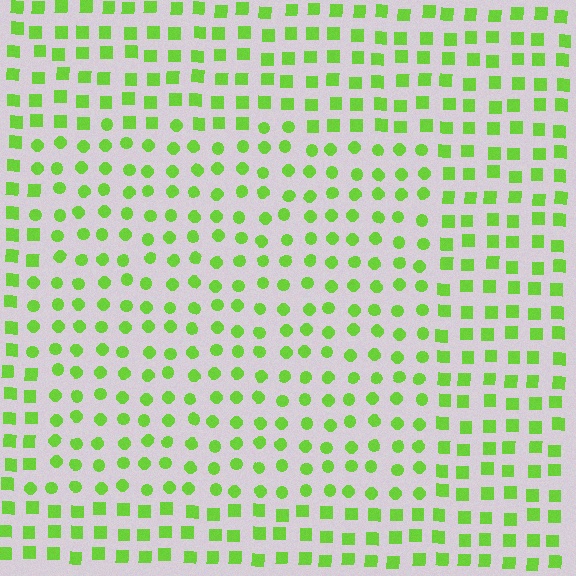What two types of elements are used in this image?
The image uses circles inside the rectangle region and squares outside it.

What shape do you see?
I see a rectangle.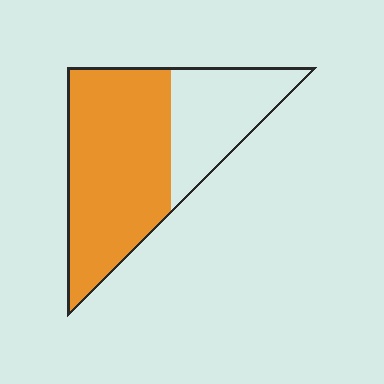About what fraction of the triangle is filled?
About two thirds (2/3).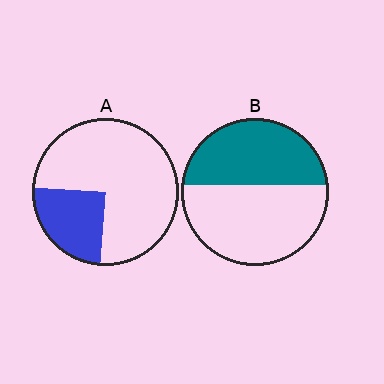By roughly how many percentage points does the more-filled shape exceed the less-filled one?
By roughly 20 percentage points (B over A).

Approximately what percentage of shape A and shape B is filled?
A is approximately 25% and B is approximately 45%.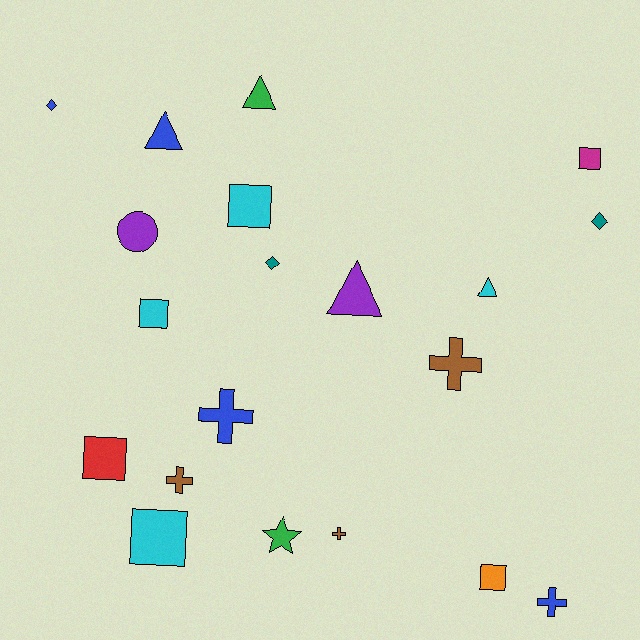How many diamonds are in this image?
There are 3 diamonds.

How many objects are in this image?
There are 20 objects.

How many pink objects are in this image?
There are no pink objects.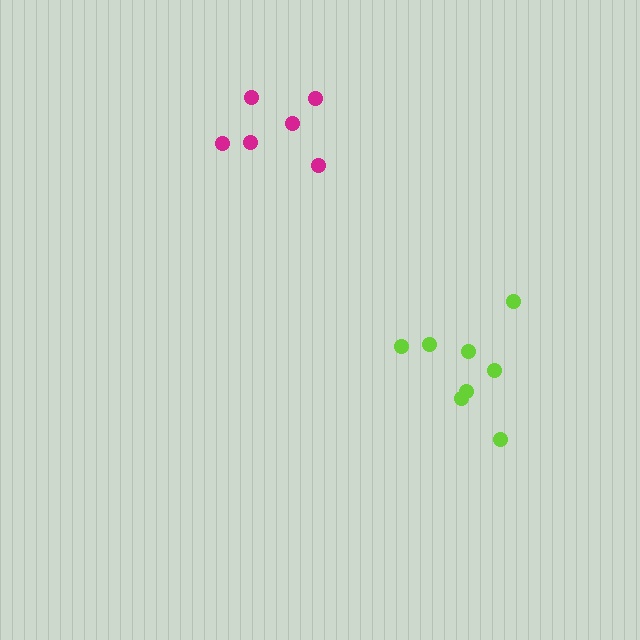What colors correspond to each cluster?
The clusters are colored: lime, magenta.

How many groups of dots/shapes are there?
There are 2 groups.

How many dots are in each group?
Group 1: 8 dots, Group 2: 6 dots (14 total).